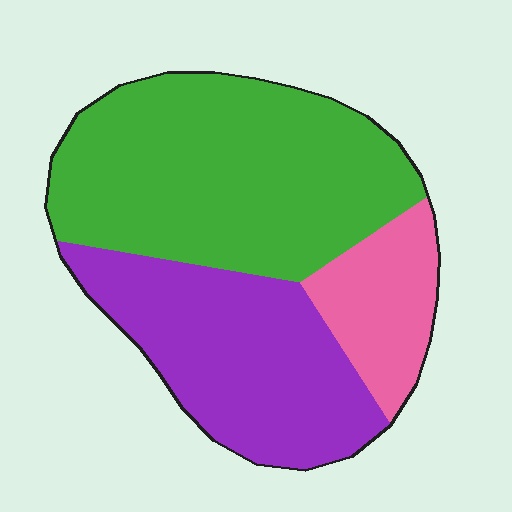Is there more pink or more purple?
Purple.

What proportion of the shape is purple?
Purple takes up about one third (1/3) of the shape.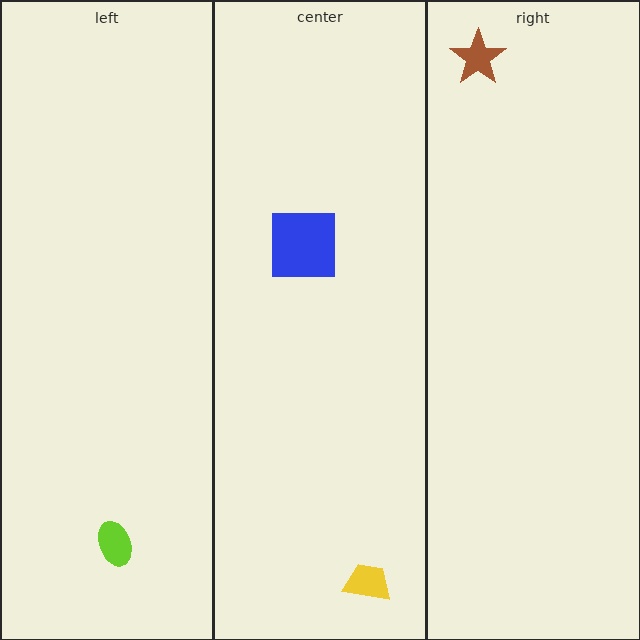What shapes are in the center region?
The blue square, the yellow trapezoid.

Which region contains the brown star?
The right region.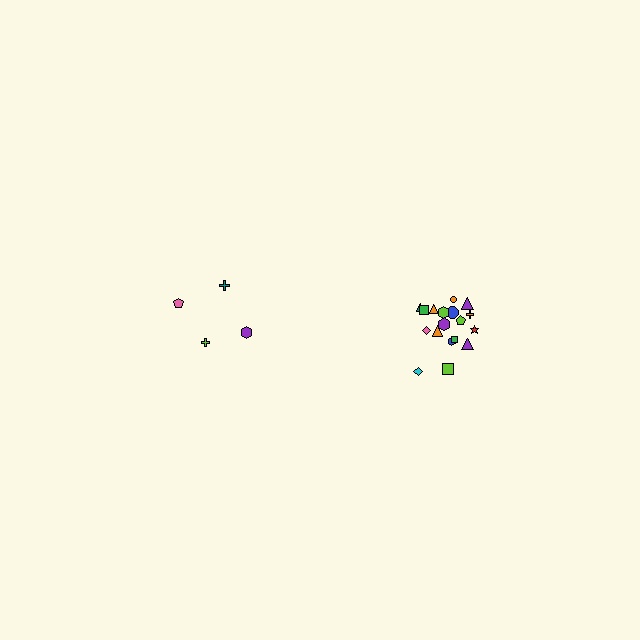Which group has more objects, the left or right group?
The right group.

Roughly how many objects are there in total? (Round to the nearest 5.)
Roughly 20 objects in total.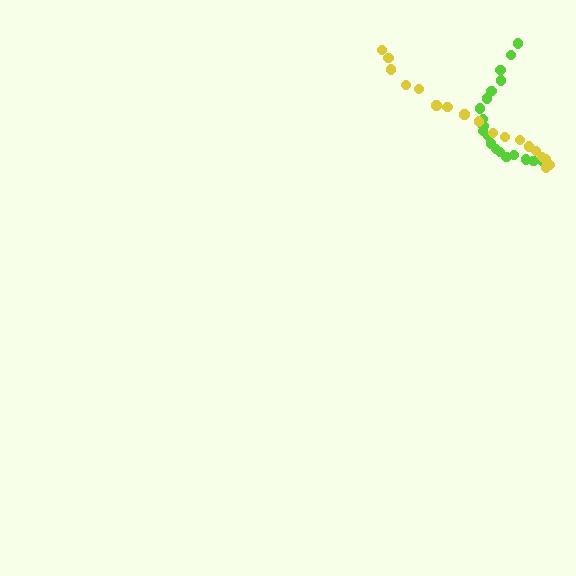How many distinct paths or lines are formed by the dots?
There are 2 distinct paths.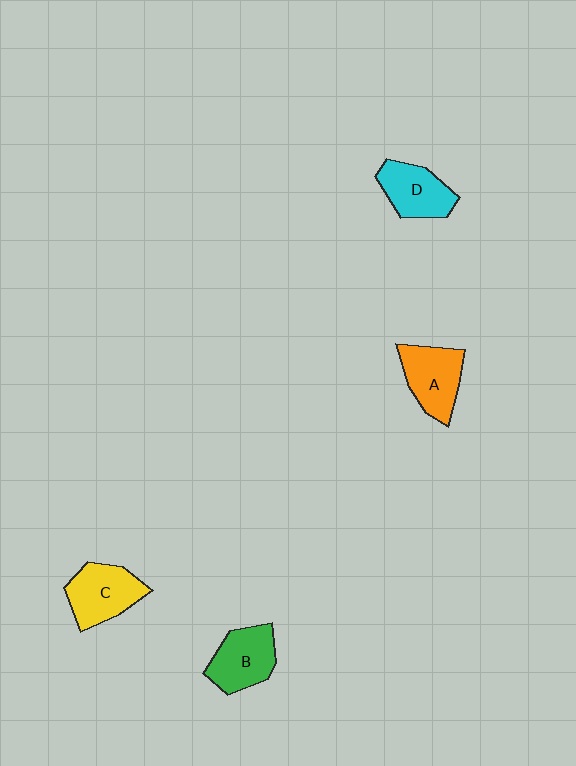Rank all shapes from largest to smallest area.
From largest to smallest: C (yellow), A (orange), B (green), D (cyan).